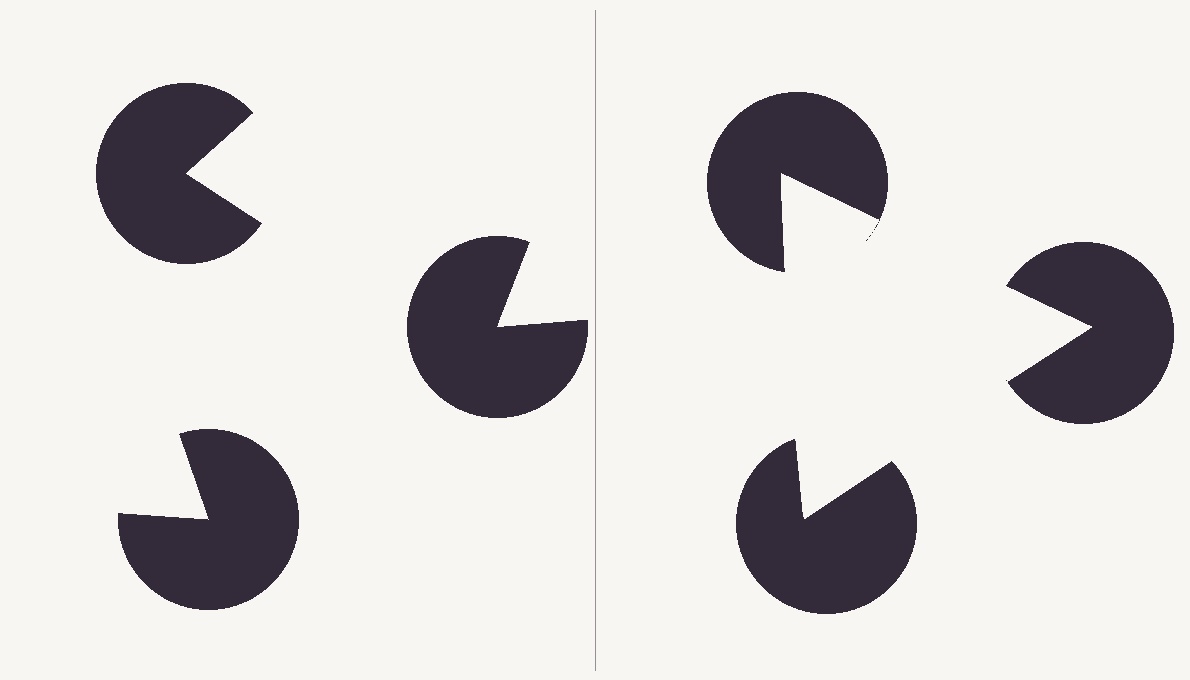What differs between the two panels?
The pac-man discs are positioned identically on both sides; only the wedge orientations differ. On the right they align to a triangle; on the left they are misaligned.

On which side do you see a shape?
An illusory triangle appears on the right side. On the left side the wedge cuts are rotated, so no coherent shape forms.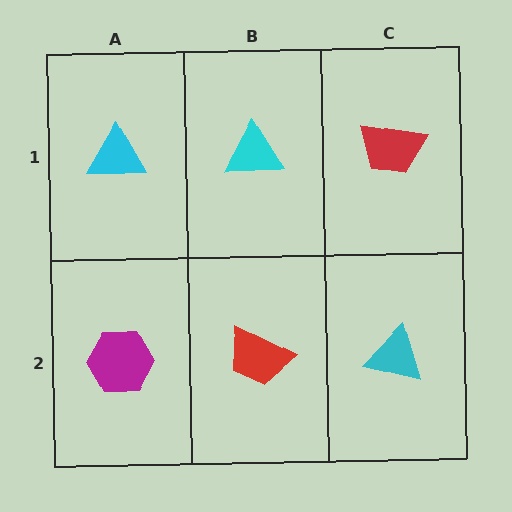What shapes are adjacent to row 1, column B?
A red trapezoid (row 2, column B), a cyan triangle (row 1, column A), a red trapezoid (row 1, column C).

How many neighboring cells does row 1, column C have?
2.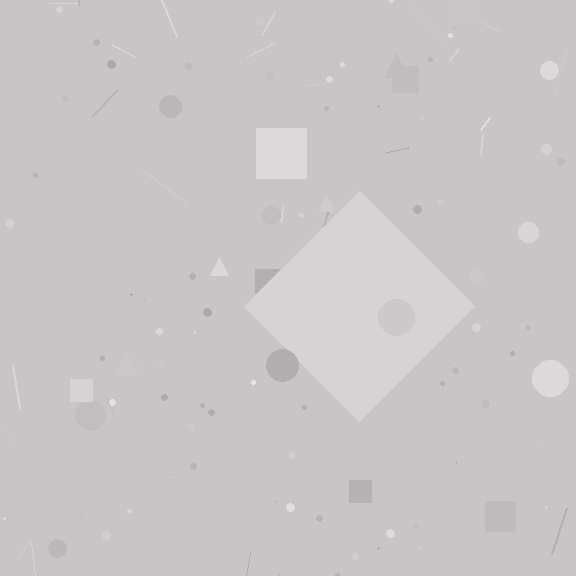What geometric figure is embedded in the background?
A diamond is embedded in the background.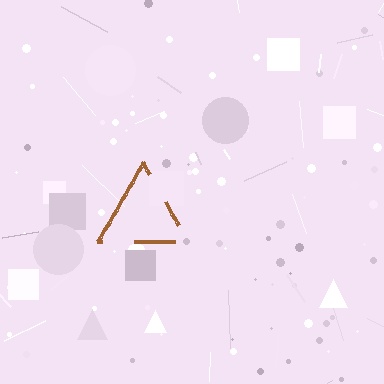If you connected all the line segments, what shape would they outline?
They would outline a triangle.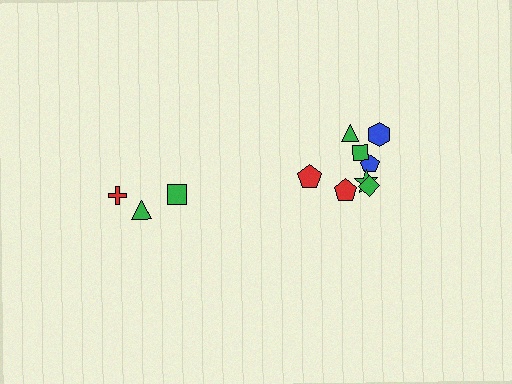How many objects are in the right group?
There are 8 objects.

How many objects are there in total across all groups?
There are 11 objects.